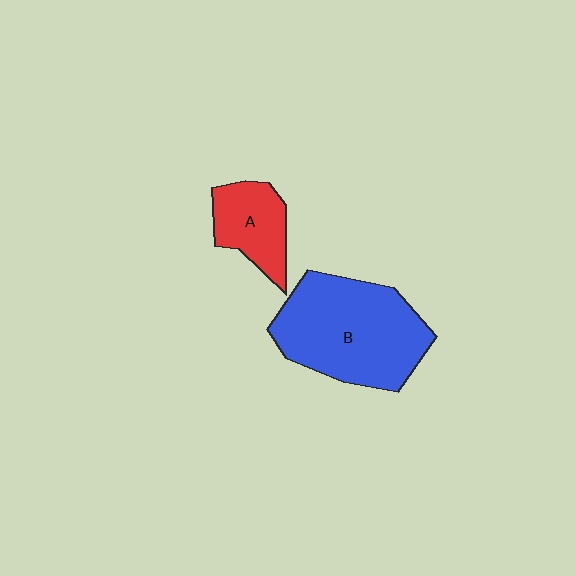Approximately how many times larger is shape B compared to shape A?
Approximately 2.3 times.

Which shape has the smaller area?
Shape A (red).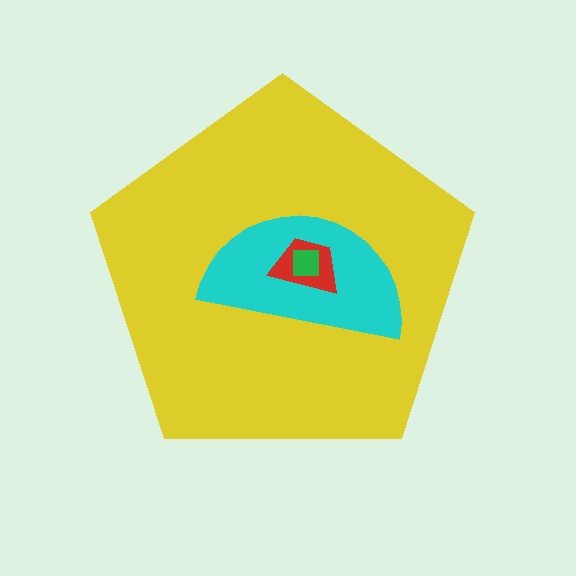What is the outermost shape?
The yellow pentagon.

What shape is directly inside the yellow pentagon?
The cyan semicircle.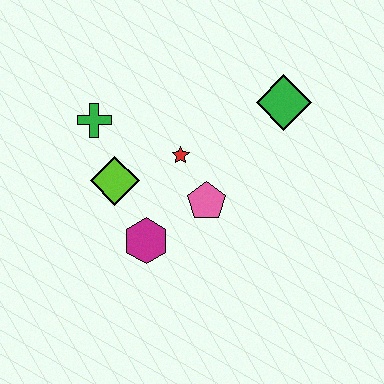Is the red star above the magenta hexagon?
Yes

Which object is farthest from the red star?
The green diamond is farthest from the red star.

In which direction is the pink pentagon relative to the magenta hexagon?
The pink pentagon is to the right of the magenta hexagon.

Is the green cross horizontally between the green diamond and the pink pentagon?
No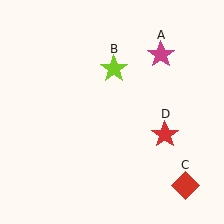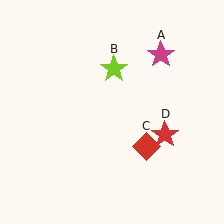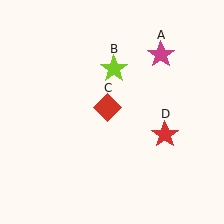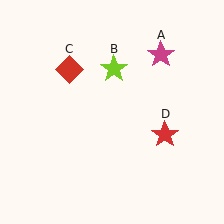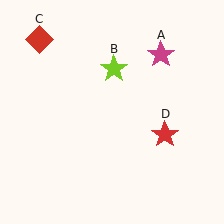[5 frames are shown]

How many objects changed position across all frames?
1 object changed position: red diamond (object C).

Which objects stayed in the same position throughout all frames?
Magenta star (object A) and lime star (object B) and red star (object D) remained stationary.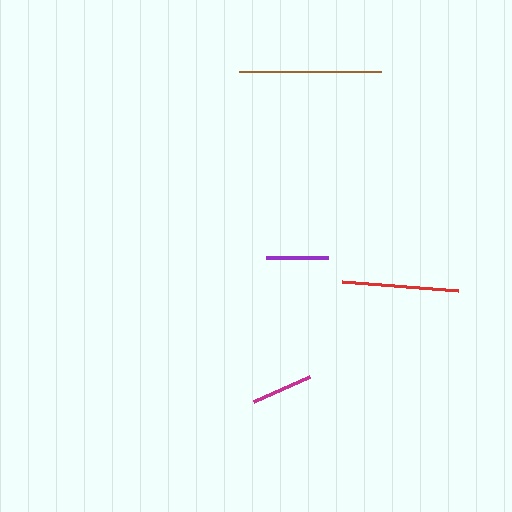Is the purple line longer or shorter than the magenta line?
The purple line is longer than the magenta line.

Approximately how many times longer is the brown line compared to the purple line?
The brown line is approximately 2.2 times the length of the purple line.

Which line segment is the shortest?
The magenta line is the shortest at approximately 61 pixels.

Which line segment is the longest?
The brown line is the longest at approximately 141 pixels.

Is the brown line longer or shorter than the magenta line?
The brown line is longer than the magenta line.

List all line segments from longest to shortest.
From longest to shortest: brown, red, purple, magenta.